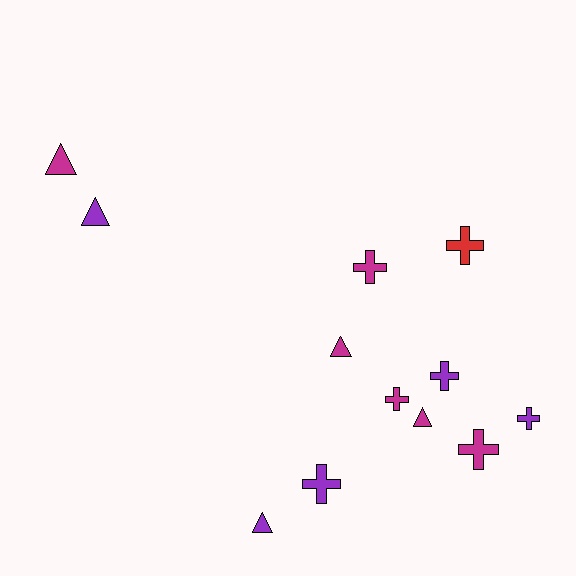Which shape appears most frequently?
Cross, with 7 objects.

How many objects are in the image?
There are 12 objects.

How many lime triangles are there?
There are no lime triangles.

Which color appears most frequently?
Magenta, with 6 objects.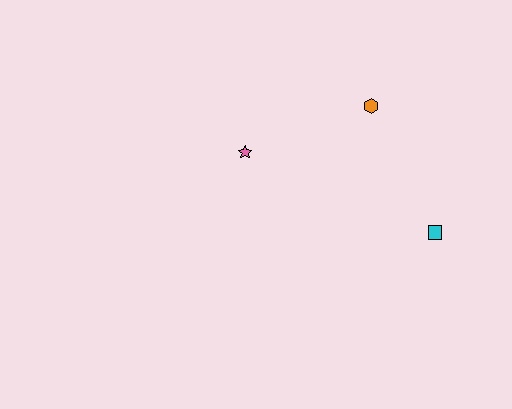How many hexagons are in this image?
There is 1 hexagon.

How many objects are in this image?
There are 3 objects.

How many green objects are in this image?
There are no green objects.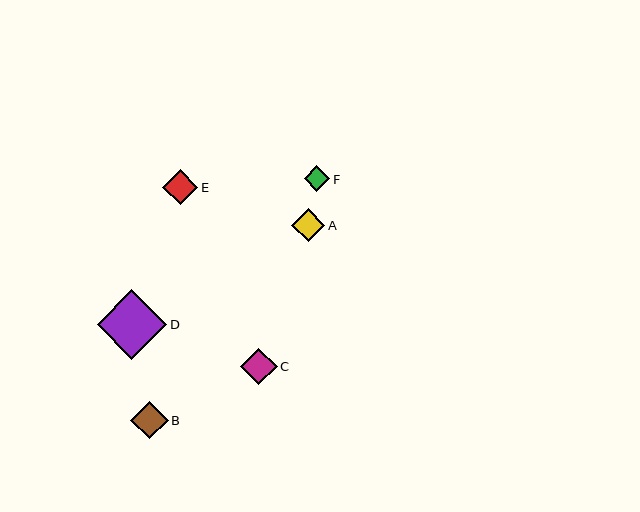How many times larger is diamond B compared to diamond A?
Diamond B is approximately 1.1 times the size of diamond A.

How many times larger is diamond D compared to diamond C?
Diamond D is approximately 1.9 times the size of diamond C.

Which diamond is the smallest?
Diamond F is the smallest with a size of approximately 26 pixels.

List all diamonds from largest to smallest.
From largest to smallest: D, B, C, E, A, F.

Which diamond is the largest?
Diamond D is the largest with a size of approximately 70 pixels.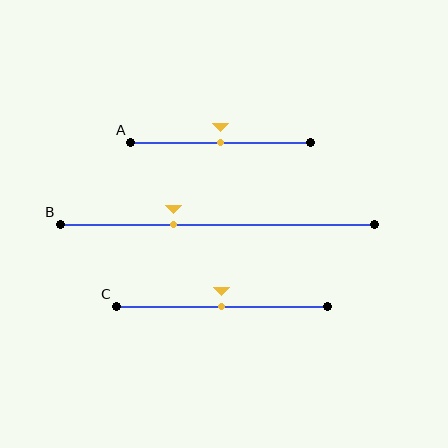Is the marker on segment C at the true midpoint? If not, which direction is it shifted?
Yes, the marker on segment C is at the true midpoint.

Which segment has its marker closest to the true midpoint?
Segment A has its marker closest to the true midpoint.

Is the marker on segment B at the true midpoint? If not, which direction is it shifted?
No, the marker on segment B is shifted to the left by about 14% of the segment length.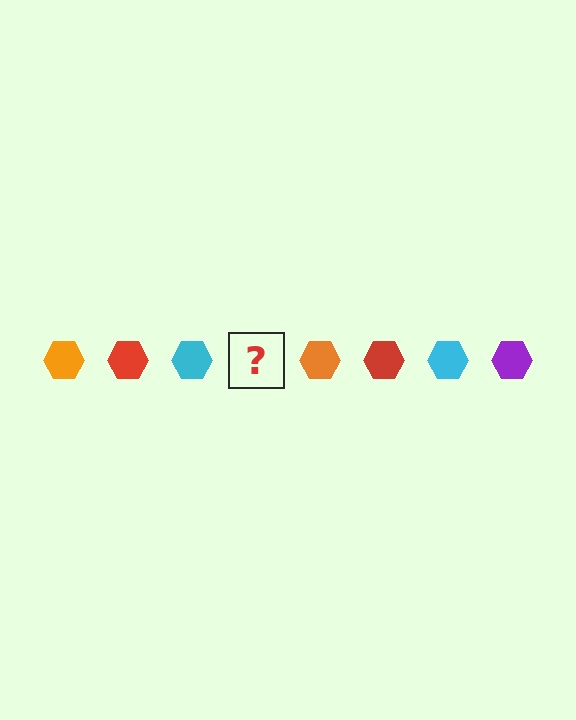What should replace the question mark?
The question mark should be replaced with a purple hexagon.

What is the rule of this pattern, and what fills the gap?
The rule is that the pattern cycles through orange, red, cyan, purple hexagons. The gap should be filled with a purple hexagon.